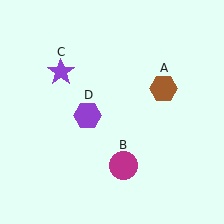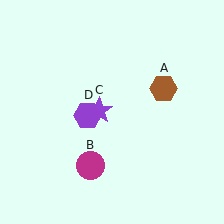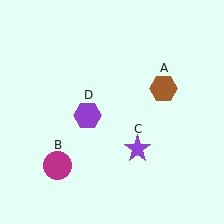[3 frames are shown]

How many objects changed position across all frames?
2 objects changed position: magenta circle (object B), purple star (object C).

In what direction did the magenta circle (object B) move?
The magenta circle (object B) moved left.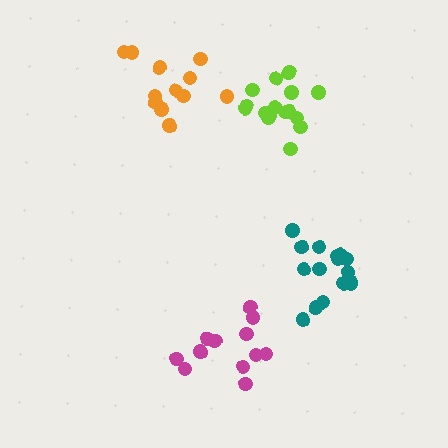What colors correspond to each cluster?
The clusters are colored: orange, lime, magenta, teal.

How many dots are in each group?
Group 1: 12 dots, Group 2: 16 dots, Group 3: 12 dots, Group 4: 16 dots (56 total).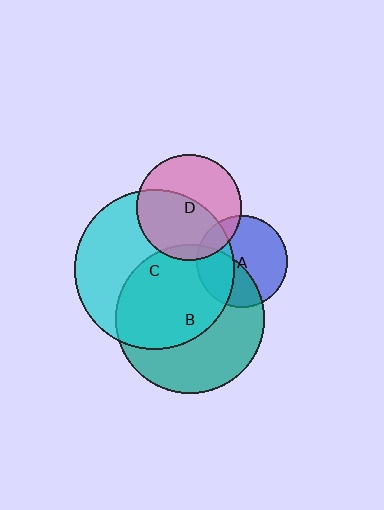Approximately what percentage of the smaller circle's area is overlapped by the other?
Approximately 5%.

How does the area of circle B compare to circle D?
Approximately 2.0 times.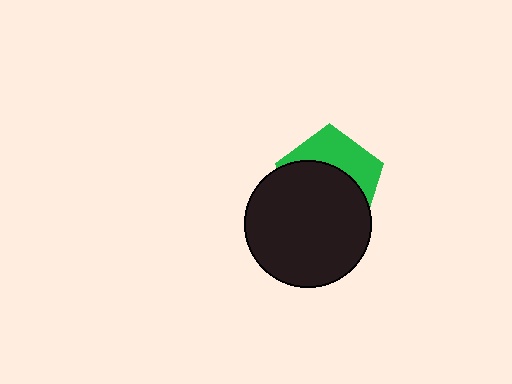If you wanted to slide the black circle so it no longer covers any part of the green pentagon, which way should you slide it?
Slide it down — that is the most direct way to separate the two shapes.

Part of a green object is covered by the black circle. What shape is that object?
It is a pentagon.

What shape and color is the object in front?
The object in front is a black circle.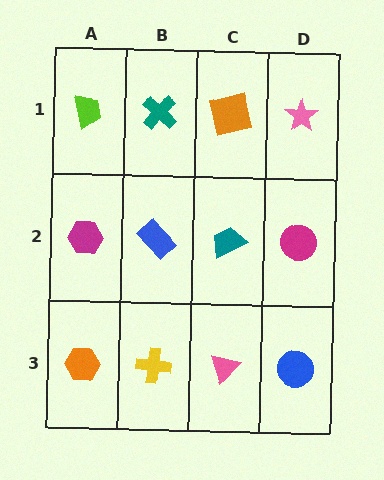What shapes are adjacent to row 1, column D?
A magenta circle (row 2, column D), an orange square (row 1, column C).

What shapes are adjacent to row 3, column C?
A teal trapezoid (row 2, column C), a yellow cross (row 3, column B), a blue circle (row 3, column D).